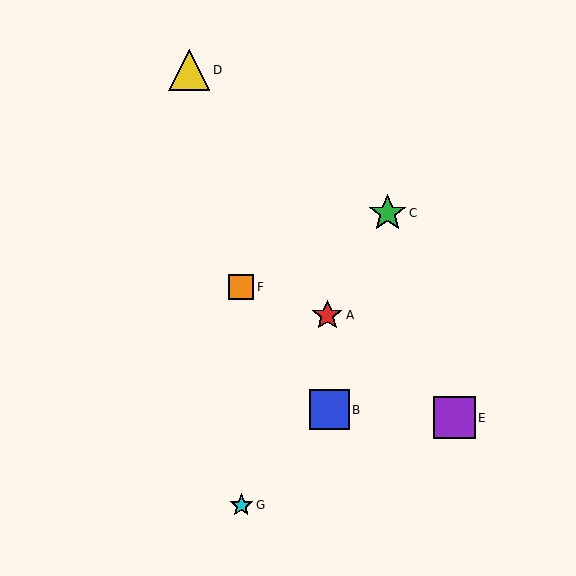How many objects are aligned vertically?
2 objects (F, G) are aligned vertically.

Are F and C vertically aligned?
No, F is at x≈241 and C is at x≈387.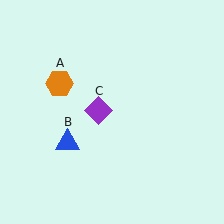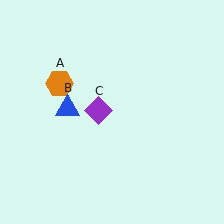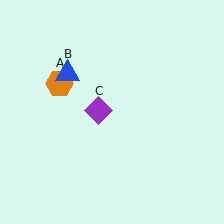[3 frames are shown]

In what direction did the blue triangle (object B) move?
The blue triangle (object B) moved up.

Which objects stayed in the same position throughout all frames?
Orange hexagon (object A) and purple diamond (object C) remained stationary.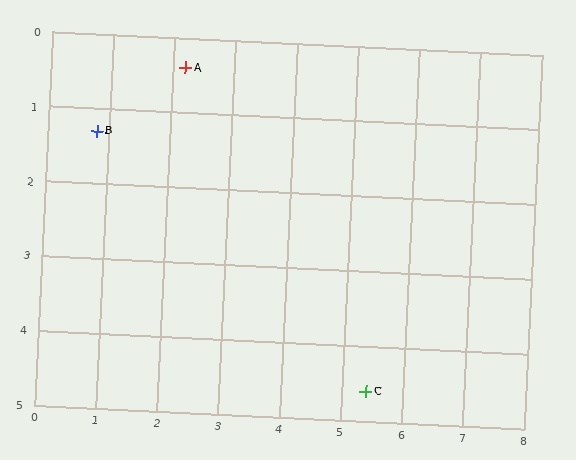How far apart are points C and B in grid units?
Points C and B are about 5.7 grid units apart.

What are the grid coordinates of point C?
Point C is at approximately (5.4, 4.6).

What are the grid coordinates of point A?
Point A is at approximately (2.2, 0.4).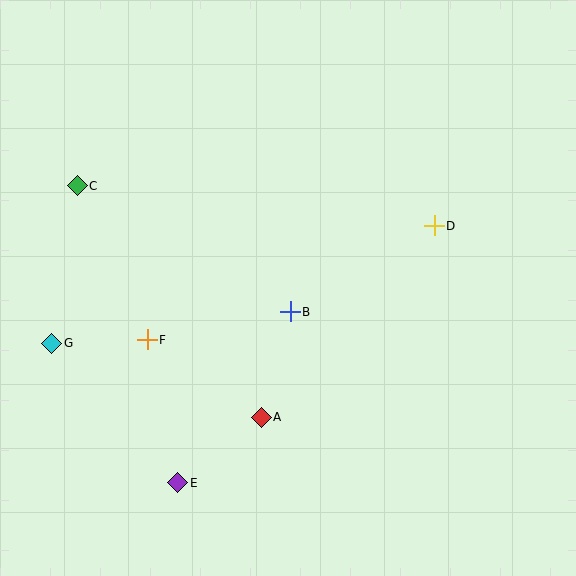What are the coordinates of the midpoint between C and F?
The midpoint between C and F is at (112, 263).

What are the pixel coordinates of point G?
Point G is at (52, 343).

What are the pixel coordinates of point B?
Point B is at (290, 312).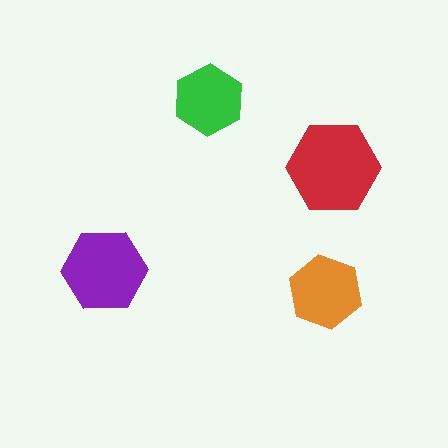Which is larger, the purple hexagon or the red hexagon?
The red one.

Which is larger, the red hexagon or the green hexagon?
The red one.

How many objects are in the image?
There are 4 objects in the image.